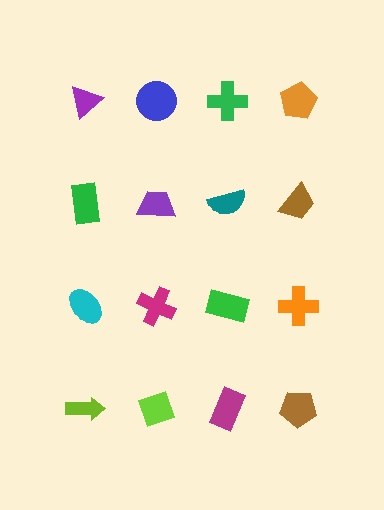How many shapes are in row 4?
4 shapes.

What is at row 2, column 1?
A green rectangle.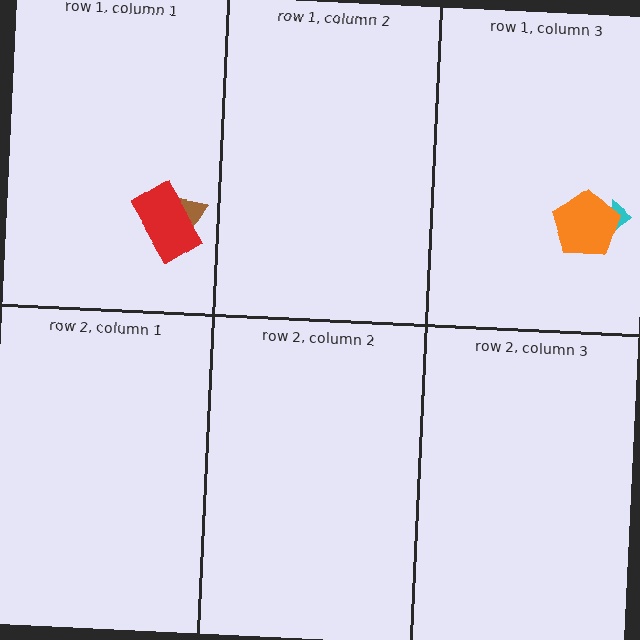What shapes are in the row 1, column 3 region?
The cyan arrow, the orange pentagon.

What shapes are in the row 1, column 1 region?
The brown trapezoid, the red rectangle.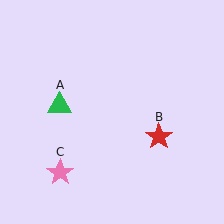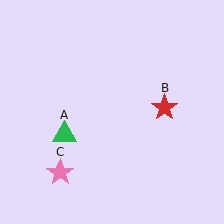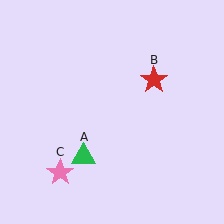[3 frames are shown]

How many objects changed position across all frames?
2 objects changed position: green triangle (object A), red star (object B).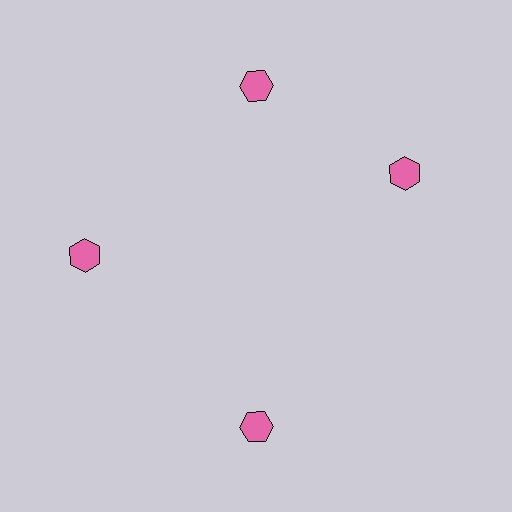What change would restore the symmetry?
The symmetry would be restored by rotating it back into even spacing with its neighbors so that all 4 hexagons sit at equal angles and equal distance from the center.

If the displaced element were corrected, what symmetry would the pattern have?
It would have 4-fold rotational symmetry — the pattern would map onto itself every 90 degrees.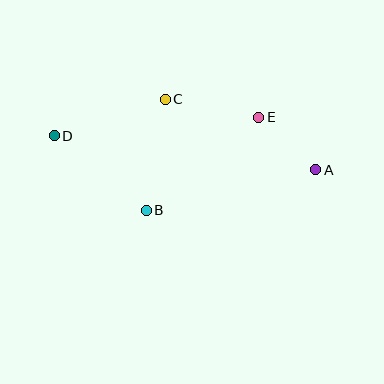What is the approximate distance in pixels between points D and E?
The distance between D and E is approximately 206 pixels.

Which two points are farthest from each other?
Points A and D are farthest from each other.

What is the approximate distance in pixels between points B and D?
The distance between B and D is approximately 118 pixels.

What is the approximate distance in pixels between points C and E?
The distance between C and E is approximately 95 pixels.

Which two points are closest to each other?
Points A and E are closest to each other.